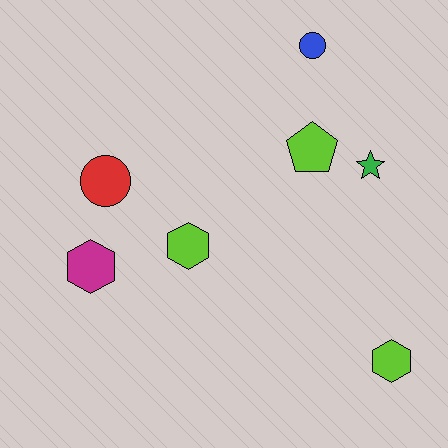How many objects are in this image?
There are 7 objects.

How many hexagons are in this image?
There are 3 hexagons.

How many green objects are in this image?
There is 1 green object.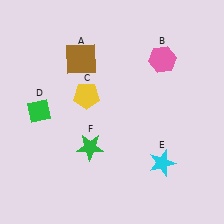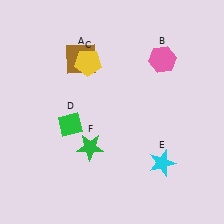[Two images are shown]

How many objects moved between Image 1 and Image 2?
2 objects moved between the two images.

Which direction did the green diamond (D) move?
The green diamond (D) moved right.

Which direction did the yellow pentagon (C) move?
The yellow pentagon (C) moved up.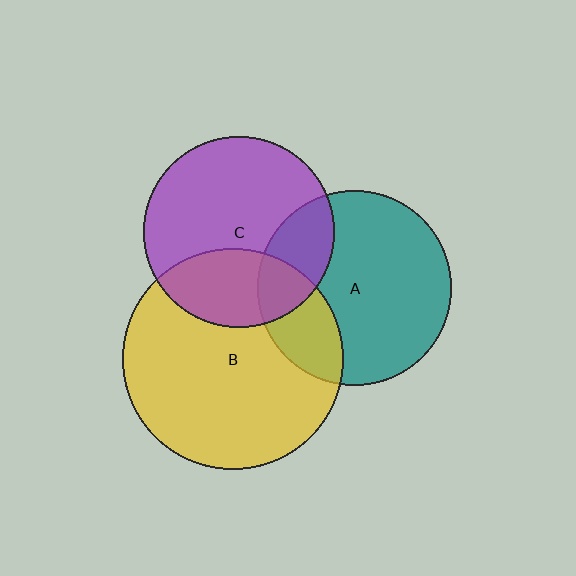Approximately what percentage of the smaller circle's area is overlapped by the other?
Approximately 30%.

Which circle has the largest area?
Circle B (yellow).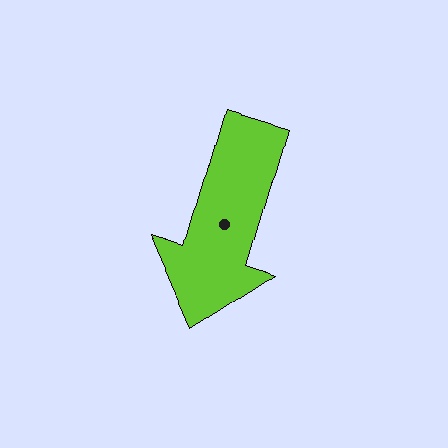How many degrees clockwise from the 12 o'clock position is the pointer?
Approximately 197 degrees.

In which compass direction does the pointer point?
South.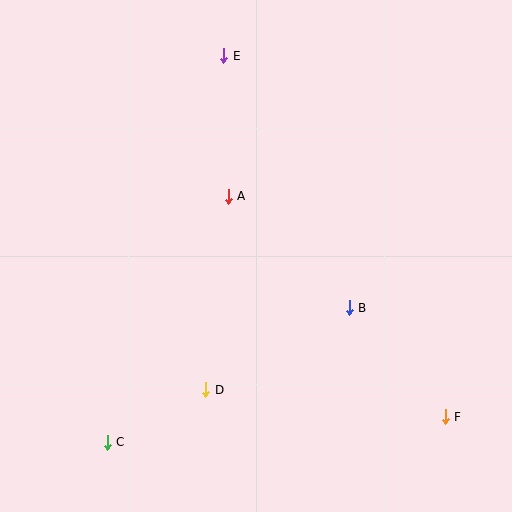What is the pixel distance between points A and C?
The distance between A and C is 274 pixels.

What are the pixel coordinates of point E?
Point E is at (224, 56).